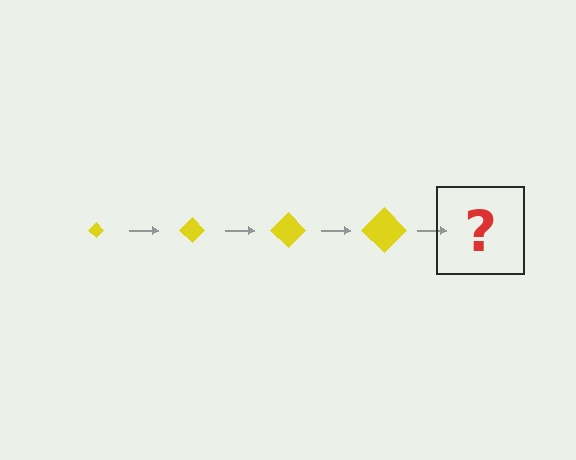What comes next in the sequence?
The next element should be a yellow diamond, larger than the previous one.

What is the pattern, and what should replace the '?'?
The pattern is that the diamond gets progressively larger each step. The '?' should be a yellow diamond, larger than the previous one.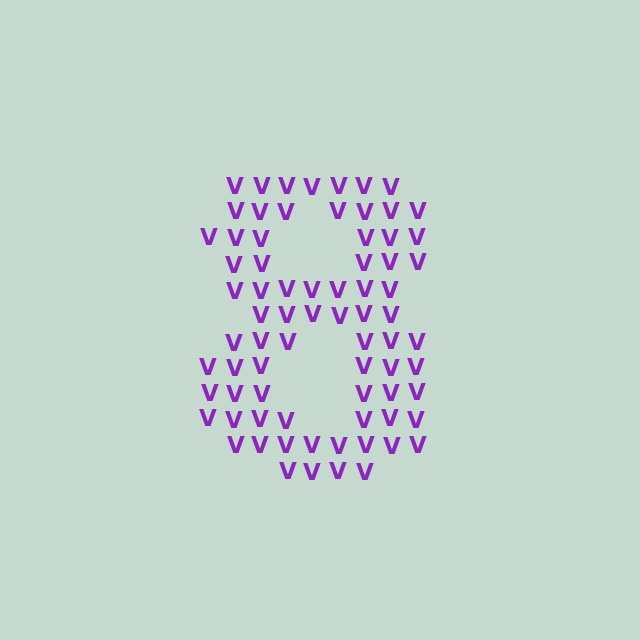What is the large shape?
The large shape is the digit 8.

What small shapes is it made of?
It is made of small letter V's.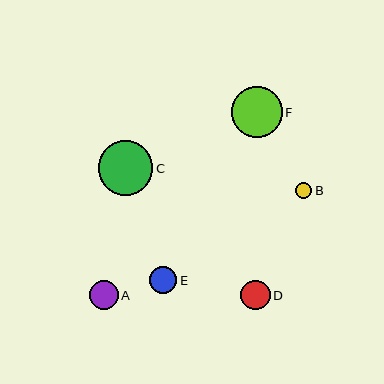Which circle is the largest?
Circle C is the largest with a size of approximately 54 pixels.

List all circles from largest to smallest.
From largest to smallest: C, F, D, A, E, B.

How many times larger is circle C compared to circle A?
Circle C is approximately 1.9 times the size of circle A.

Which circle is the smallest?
Circle B is the smallest with a size of approximately 16 pixels.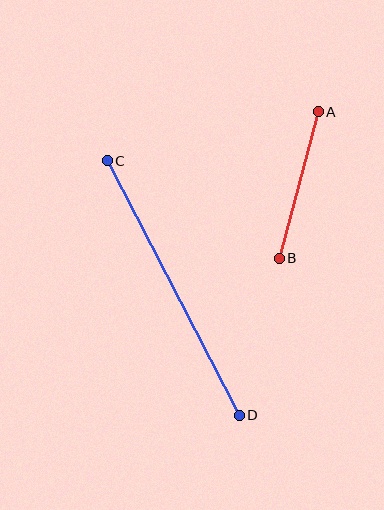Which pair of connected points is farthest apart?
Points C and D are farthest apart.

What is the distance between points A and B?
The distance is approximately 151 pixels.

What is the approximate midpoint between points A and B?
The midpoint is at approximately (299, 185) pixels.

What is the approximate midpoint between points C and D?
The midpoint is at approximately (173, 288) pixels.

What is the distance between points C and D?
The distance is approximately 287 pixels.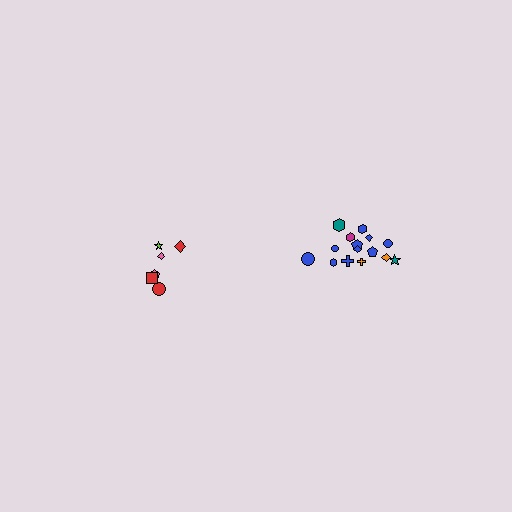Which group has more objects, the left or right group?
The right group.